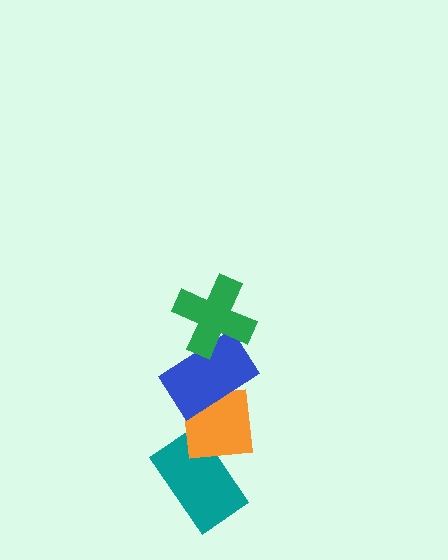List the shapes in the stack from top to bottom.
From top to bottom: the green cross, the blue rectangle, the orange square, the teal rectangle.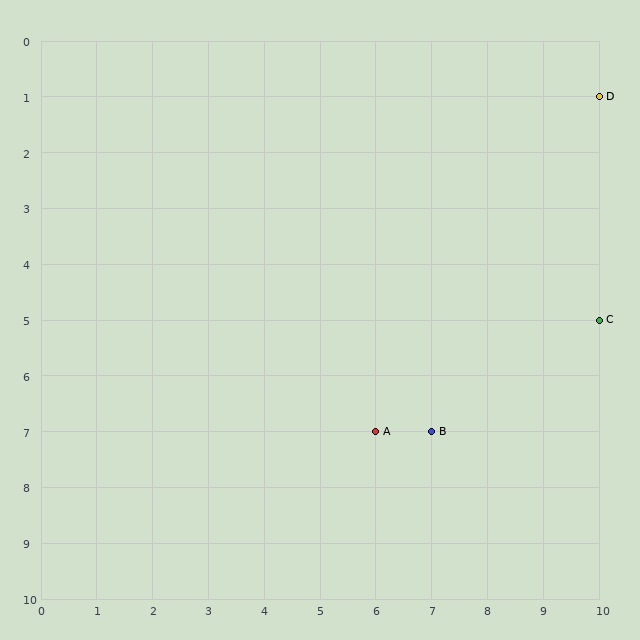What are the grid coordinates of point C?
Point C is at grid coordinates (10, 5).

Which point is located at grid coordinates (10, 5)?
Point C is at (10, 5).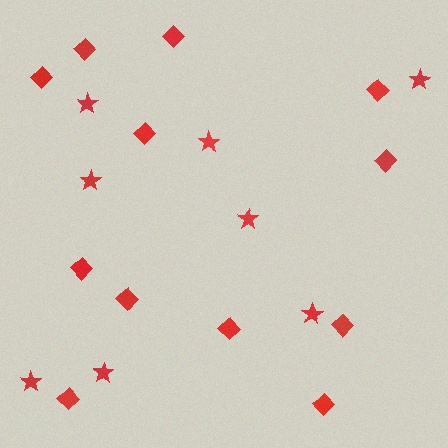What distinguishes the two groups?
There are 2 groups: one group of diamonds (12) and one group of stars (8).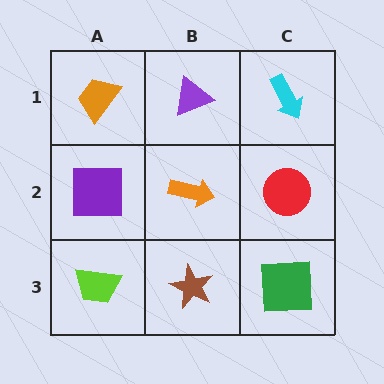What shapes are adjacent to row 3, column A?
A purple square (row 2, column A), a brown star (row 3, column B).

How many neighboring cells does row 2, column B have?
4.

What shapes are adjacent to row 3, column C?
A red circle (row 2, column C), a brown star (row 3, column B).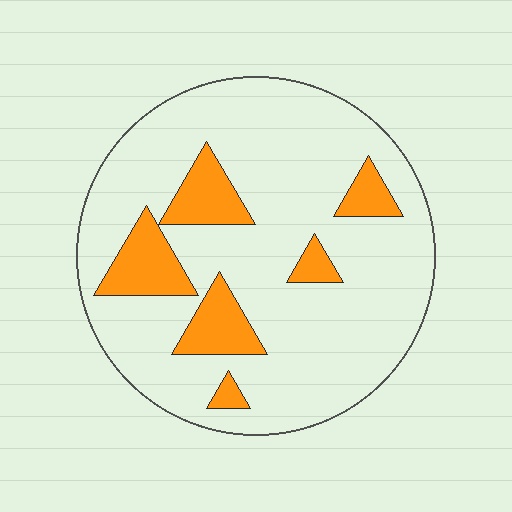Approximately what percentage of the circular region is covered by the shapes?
Approximately 15%.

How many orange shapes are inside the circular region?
6.